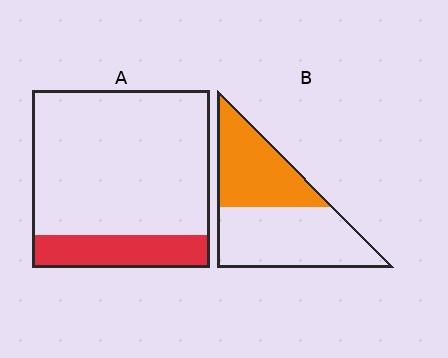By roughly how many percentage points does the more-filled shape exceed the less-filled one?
By roughly 25 percentage points (B over A).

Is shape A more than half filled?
No.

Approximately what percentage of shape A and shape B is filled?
A is approximately 20% and B is approximately 45%.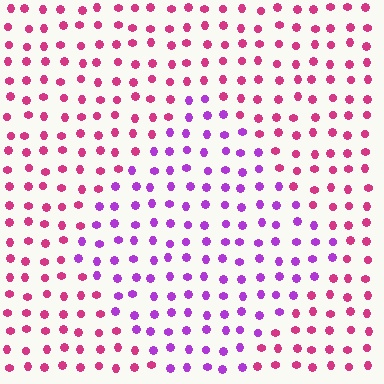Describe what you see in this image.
The image is filled with small magenta elements in a uniform arrangement. A diamond-shaped region is visible where the elements are tinted to a slightly different hue, forming a subtle color boundary.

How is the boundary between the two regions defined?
The boundary is defined purely by a slight shift in hue (about 44 degrees). Spacing, size, and orientation are identical on both sides.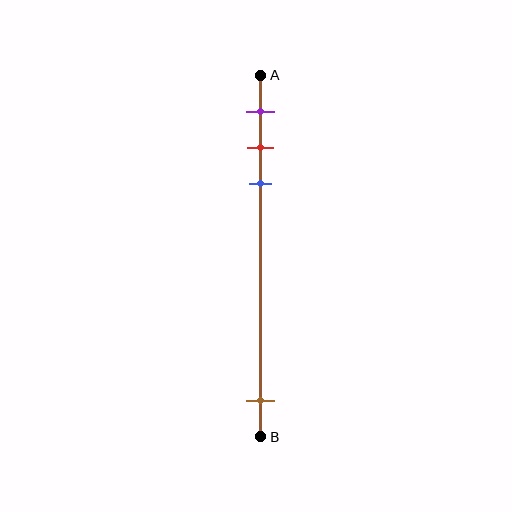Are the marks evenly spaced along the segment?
No, the marks are not evenly spaced.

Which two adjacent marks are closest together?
The red and blue marks are the closest adjacent pair.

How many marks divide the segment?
There are 4 marks dividing the segment.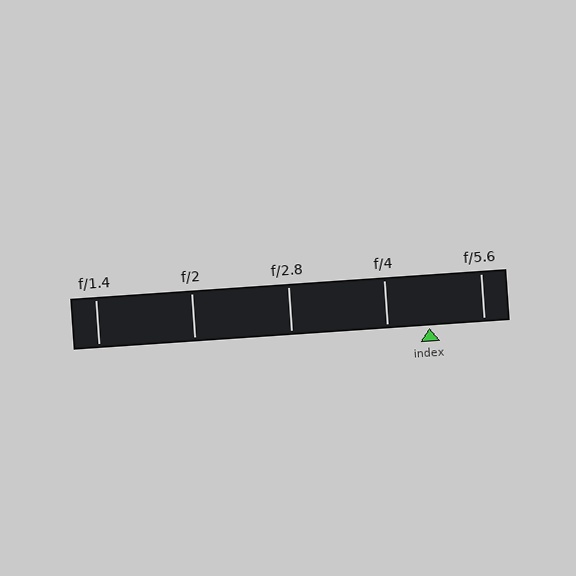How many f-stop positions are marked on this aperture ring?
There are 5 f-stop positions marked.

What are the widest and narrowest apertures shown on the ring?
The widest aperture shown is f/1.4 and the narrowest is f/5.6.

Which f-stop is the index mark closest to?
The index mark is closest to f/4.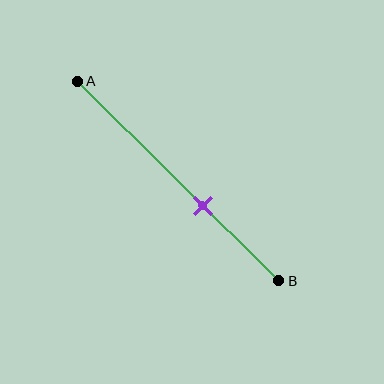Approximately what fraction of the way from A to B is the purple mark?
The purple mark is approximately 60% of the way from A to B.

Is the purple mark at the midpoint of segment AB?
No, the mark is at about 60% from A, not at the 50% midpoint.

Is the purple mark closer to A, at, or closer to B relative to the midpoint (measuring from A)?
The purple mark is closer to point B than the midpoint of segment AB.